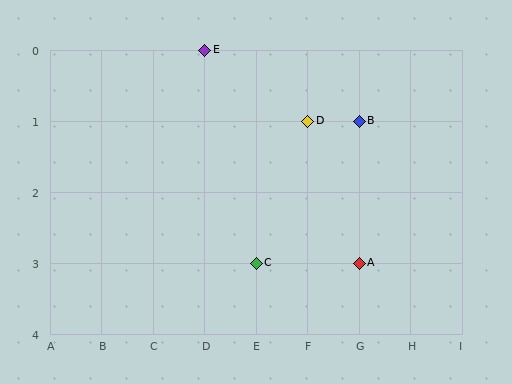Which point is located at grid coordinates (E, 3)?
Point C is at (E, 3).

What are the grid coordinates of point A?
Point A is at grid coordinates (G, 3).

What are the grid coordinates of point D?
Point D is at grid coordinates (F, 1).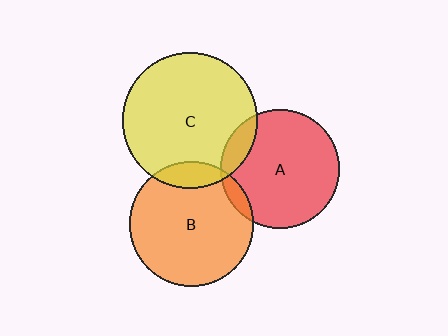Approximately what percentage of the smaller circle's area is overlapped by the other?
Approximately 10%.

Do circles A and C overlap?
Yes.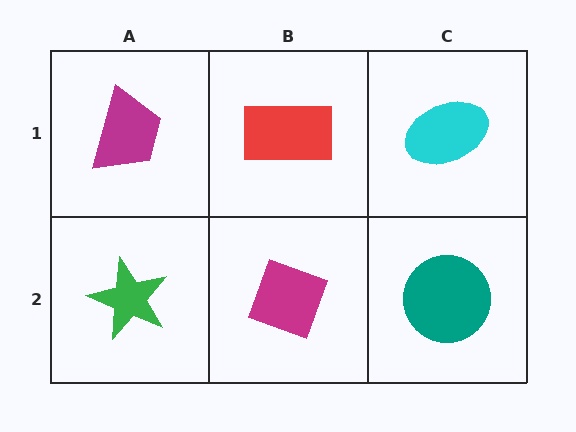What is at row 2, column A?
A green star.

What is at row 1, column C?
A cyan ellipse.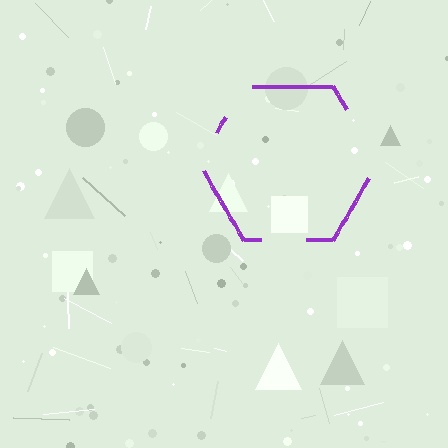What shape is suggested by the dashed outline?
The dashed outline suggests a hexagon.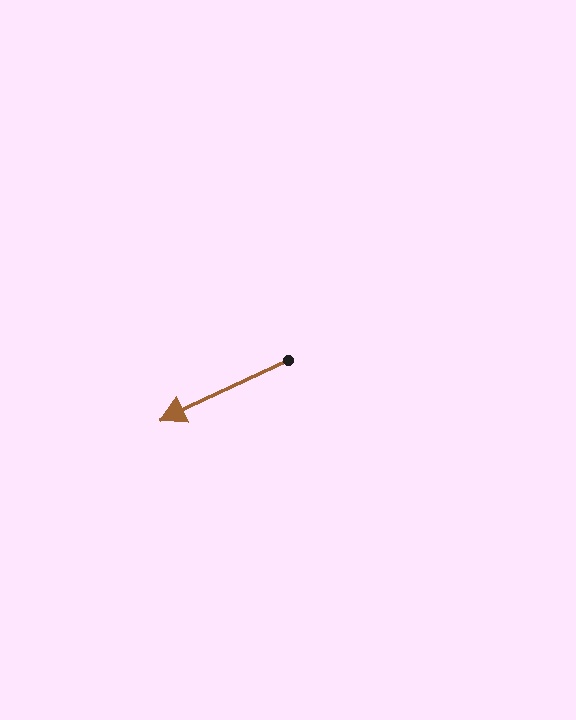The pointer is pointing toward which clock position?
Roughly 8 o'clock.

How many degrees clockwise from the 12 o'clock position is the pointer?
Approximately 245 degrees.